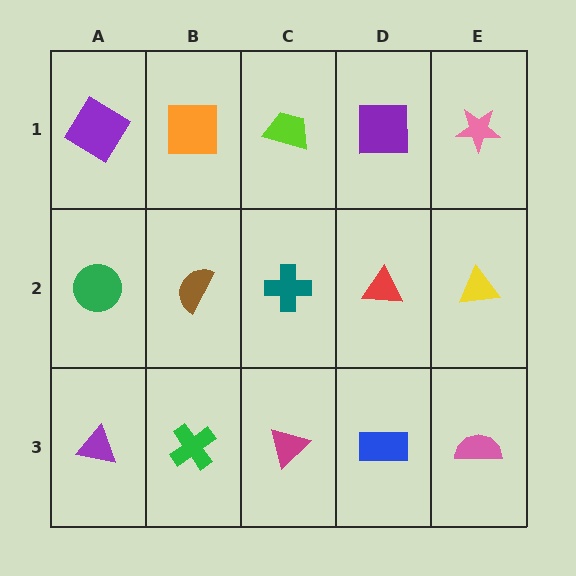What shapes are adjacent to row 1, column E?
A yellow triangle (row 2, column E), a purple square (row 1, column D).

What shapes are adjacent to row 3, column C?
A teal cross (row 2, column C), a green cross (row 3, column B), a blue rectangle (row 3, column D).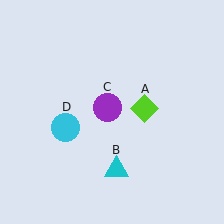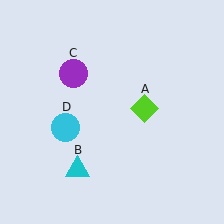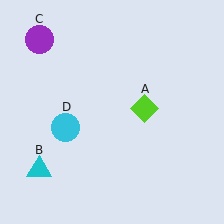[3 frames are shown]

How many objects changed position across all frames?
2 objects changed position: cyan triangle (object B), purple circle (object C).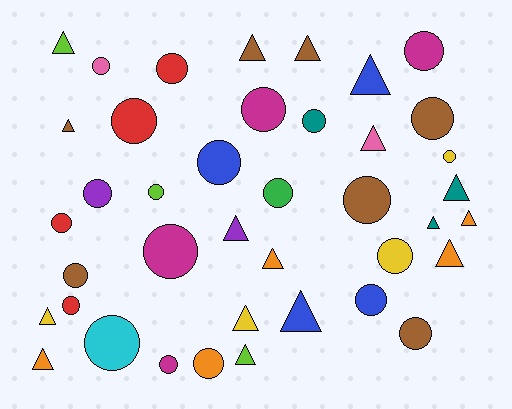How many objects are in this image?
There are 40 objects.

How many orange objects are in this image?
There are 5 orange objects.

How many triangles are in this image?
There are 17 triangles.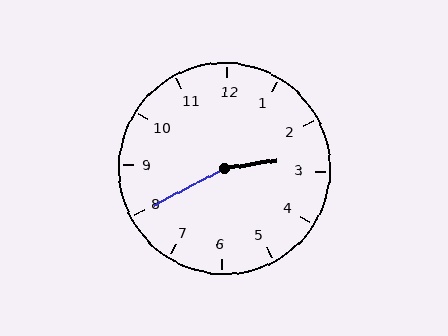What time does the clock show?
2:40.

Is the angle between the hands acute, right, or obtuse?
It is obtuse.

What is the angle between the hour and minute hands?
Approximately 160 degrees.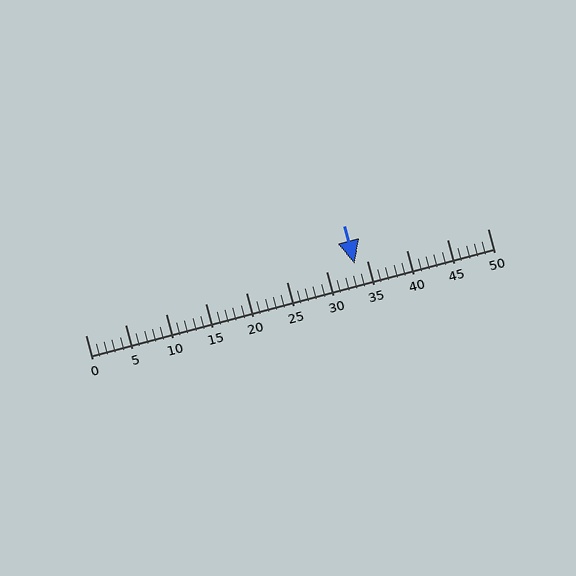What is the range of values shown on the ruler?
The ruler shows values from 0 to 50.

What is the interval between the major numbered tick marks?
The major tick marks are spaced 5 units apart.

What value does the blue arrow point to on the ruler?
The blue arrow points to approximately 34.